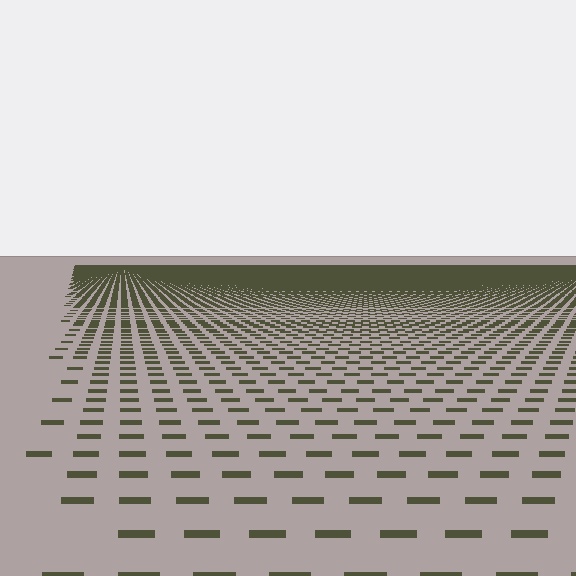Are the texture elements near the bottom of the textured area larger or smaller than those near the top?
Larger. Near the bottom, elements are closer to the viewer and appear at a bigger on-screen size.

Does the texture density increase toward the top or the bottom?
Density increases toward the top.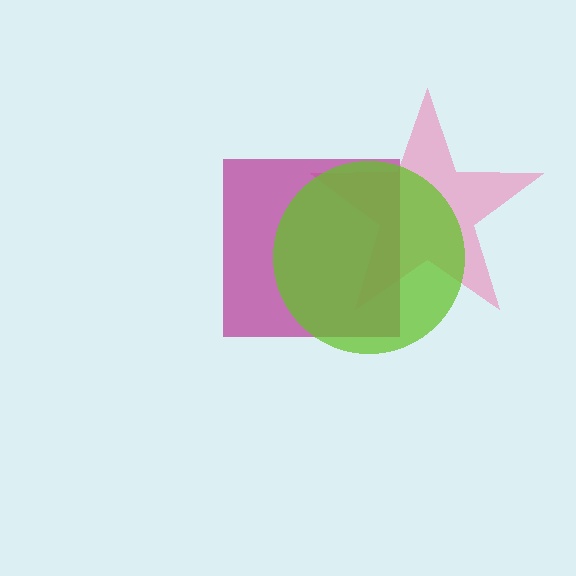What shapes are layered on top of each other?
The layered shapes are: a pink star, a magenta square, a lime circle.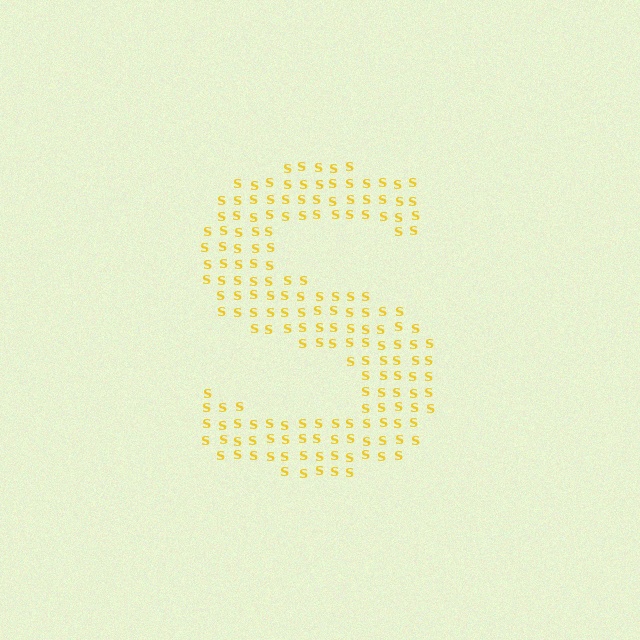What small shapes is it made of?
It is made of small letter S's.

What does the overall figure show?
The overall figure shows the letter S.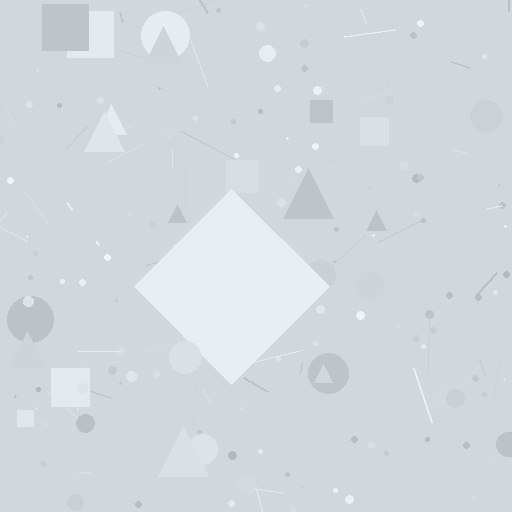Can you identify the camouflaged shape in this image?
The camouflaged shape is a diamond.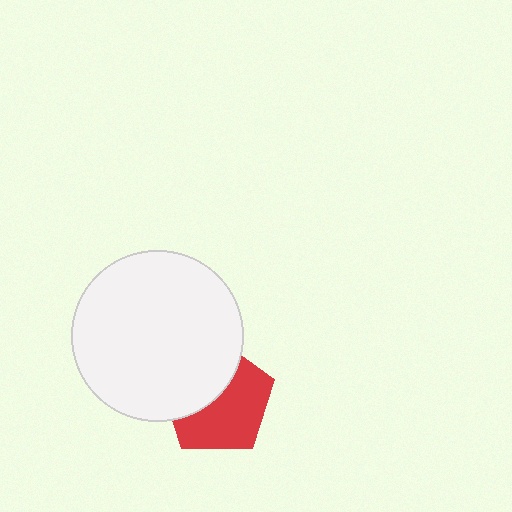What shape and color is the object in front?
The object in front is a white circle.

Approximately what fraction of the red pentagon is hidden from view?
Roughly 43% of the red pentagon is hidden behind the white circle.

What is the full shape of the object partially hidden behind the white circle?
The partially hidden object is a red pentagon.